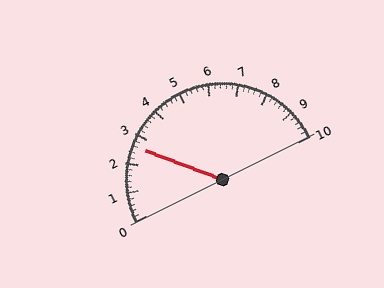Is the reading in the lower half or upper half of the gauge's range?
The reading is in the lower half of the range (0 to 10).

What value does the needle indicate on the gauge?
The needle indicates approximately 2.6.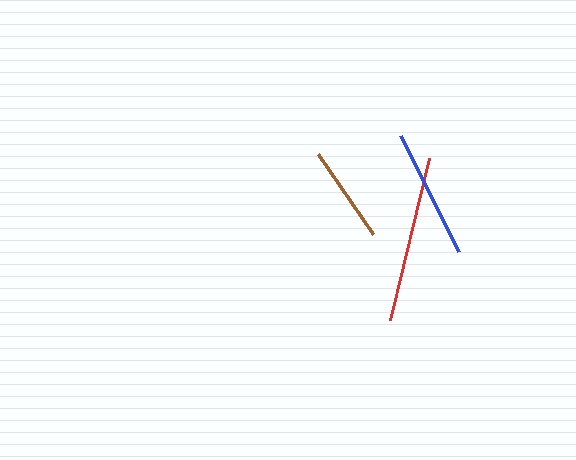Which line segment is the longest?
The red line is the longest at approximately 167 pixels.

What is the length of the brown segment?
The brown segment is approximately 97 pixels long.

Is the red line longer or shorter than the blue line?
The red line is longer than the blue line.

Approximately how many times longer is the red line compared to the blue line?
The red line is approximately 1.3 times the length of the blue line.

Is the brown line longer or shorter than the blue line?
The blue line is longer than the brown line.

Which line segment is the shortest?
The brown line is the shortest at approximately 97 pixels.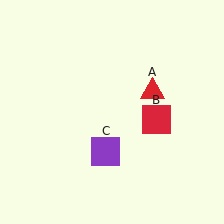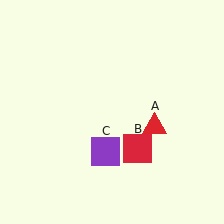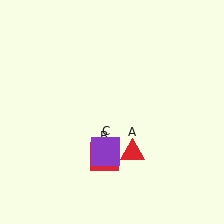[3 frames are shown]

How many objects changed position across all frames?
2 objects changed position: red triangle (object A), red square (object B).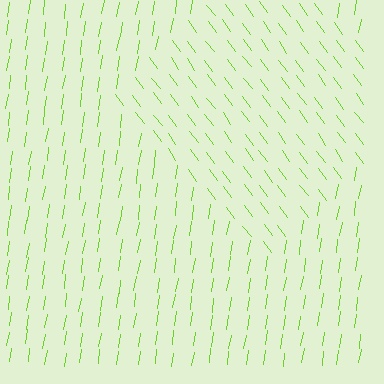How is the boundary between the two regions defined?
The boundary is defined purely by a change in line orientation (approximately 45 degrees difference). All lines are the same color and thickness.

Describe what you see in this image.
The image is filled with small lime line segments. A diamond region in the image has lines oriented differently from the surrounding lines, creating a visible texture boundary.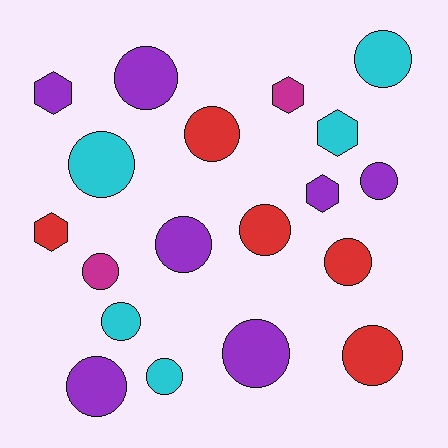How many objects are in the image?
There are 19 objects.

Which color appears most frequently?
Purple, with 7 objects.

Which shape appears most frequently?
Circle, with 14 objects.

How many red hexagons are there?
There is 1 red hexagon.